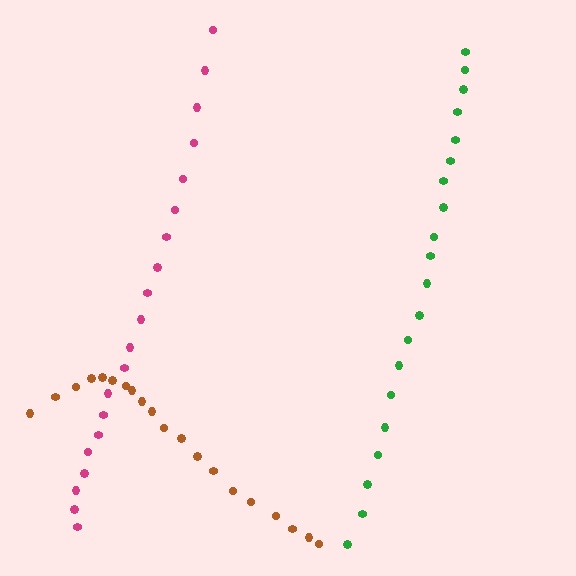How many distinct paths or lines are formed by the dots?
There are 3 distinct paths.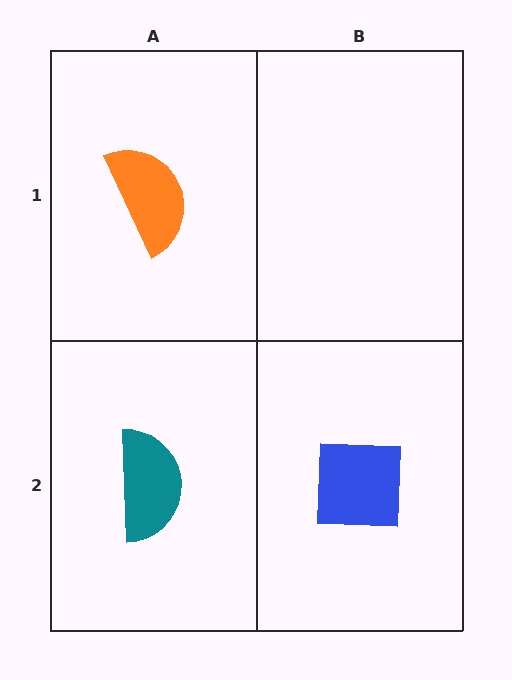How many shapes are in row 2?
2 shapes.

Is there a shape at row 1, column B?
No, that cell is empty.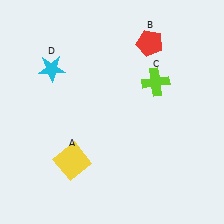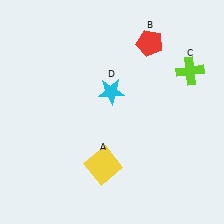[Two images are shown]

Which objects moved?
The objects that moved are: the yellow square (A), the lime cross (C), the cyan star (D).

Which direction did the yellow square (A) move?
The yellow square (A) moved right.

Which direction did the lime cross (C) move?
The lime cross (C) moved right.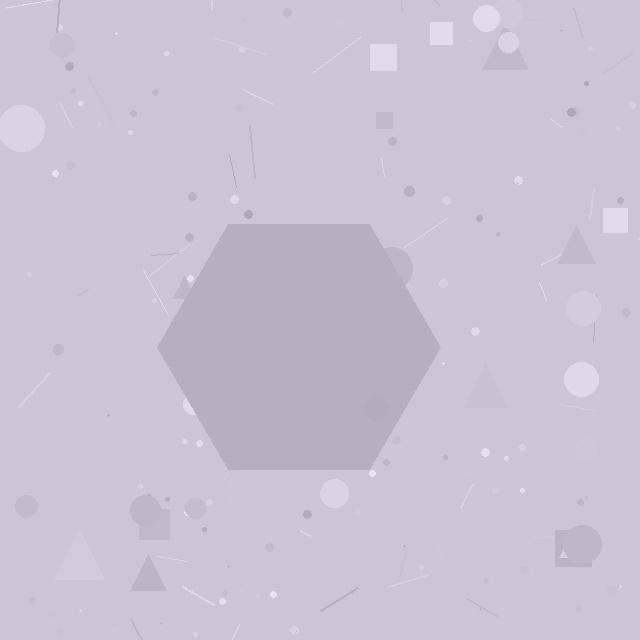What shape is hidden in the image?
A hexagon is hidden in the image.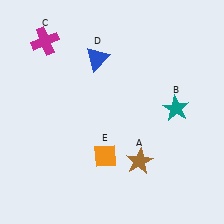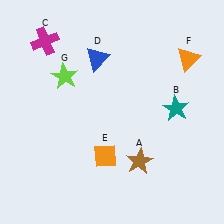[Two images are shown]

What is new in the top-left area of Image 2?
A lime star (G) was added in the top-left area of Image 2.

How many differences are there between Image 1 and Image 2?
There are 2 differences between the two images.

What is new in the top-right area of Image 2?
An orange triangle (F) was added in the top-right area of Image 2.